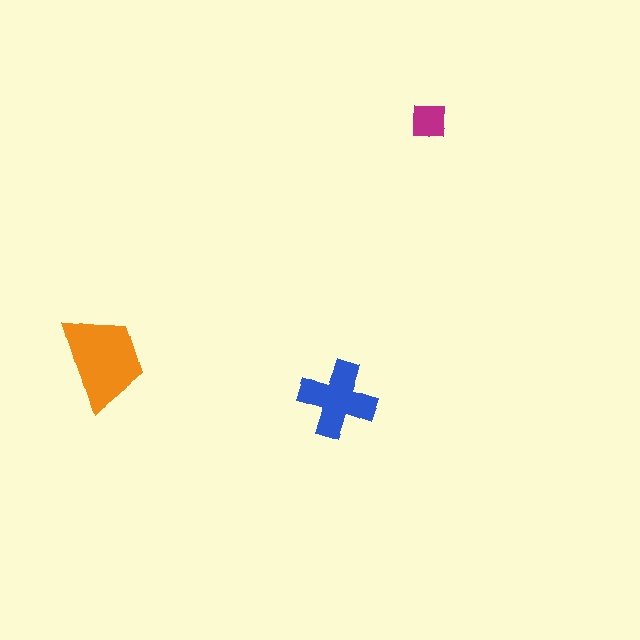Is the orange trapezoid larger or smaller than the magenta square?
Larger.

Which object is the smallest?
The magenta square.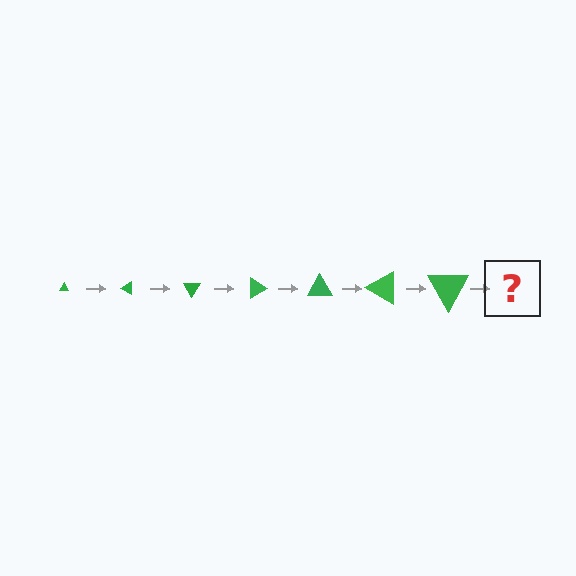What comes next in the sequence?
The next element should be a triangle, larger than the previous one and rotated 210 degrees from the start.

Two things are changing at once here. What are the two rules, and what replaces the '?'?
The two rules are that the triangle grows larger each step and it rotates 30 degrees each step. The '?' should be a triangle, larger than the previous one and rotated 210 degrees from the start.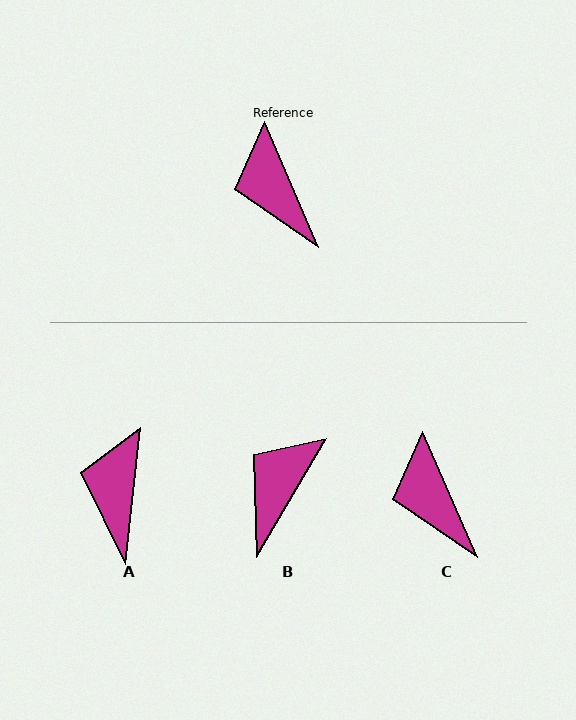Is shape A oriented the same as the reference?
No, it is off by about 30 degrees.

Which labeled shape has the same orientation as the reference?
C.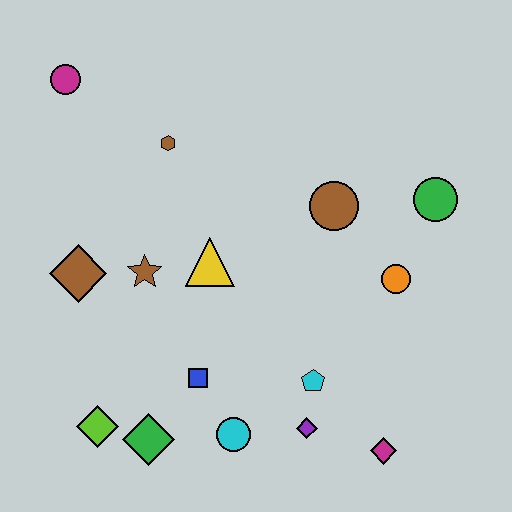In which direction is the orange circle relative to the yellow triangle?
The orange circle is to the right of the yellow triangle.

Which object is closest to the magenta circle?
The brown hexagon is closest to the magenta circle.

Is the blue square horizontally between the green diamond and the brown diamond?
No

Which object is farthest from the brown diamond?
The green circle is farthest from the brown diamond.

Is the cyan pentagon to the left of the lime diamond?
No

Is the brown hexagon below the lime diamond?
No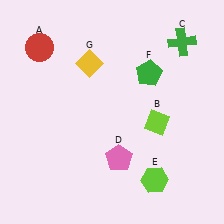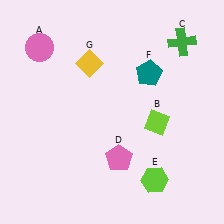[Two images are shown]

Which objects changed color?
A changed from red to pink. F changed from green to teal.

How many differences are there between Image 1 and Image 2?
There are 2 differences between the two images.